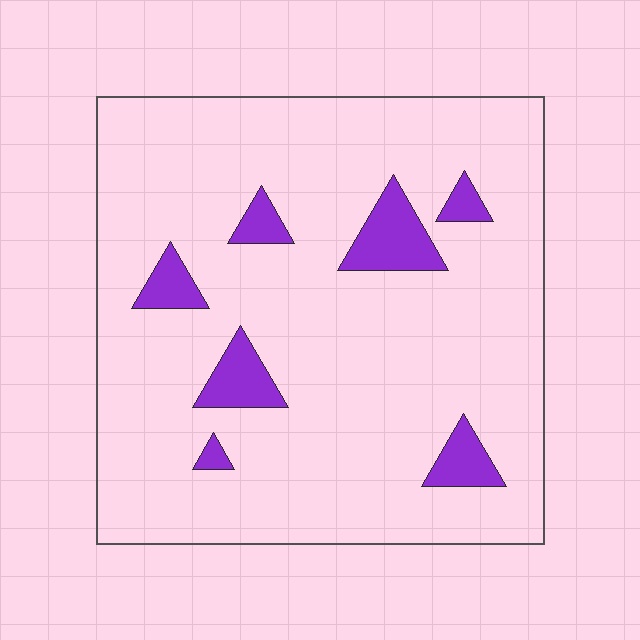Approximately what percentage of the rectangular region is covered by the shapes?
Approximately 10%.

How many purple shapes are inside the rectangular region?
7.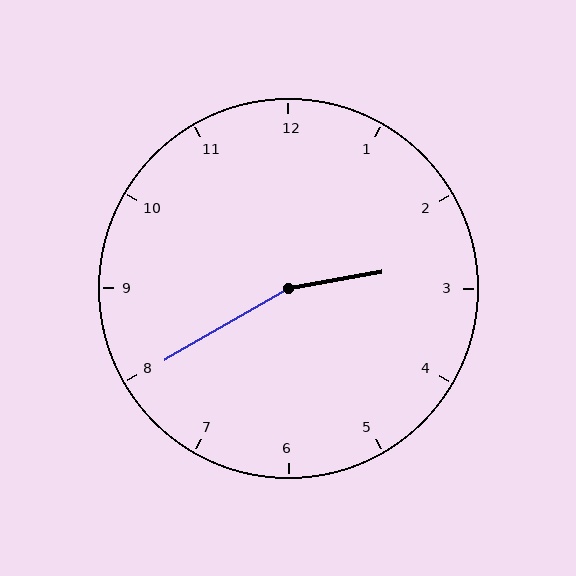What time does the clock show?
2:40.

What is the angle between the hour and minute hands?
Approximately 160 degrees.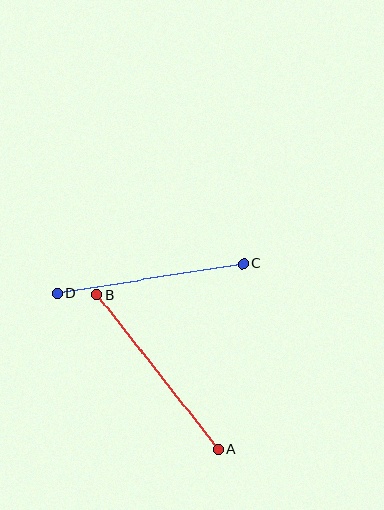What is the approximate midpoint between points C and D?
The midpoint is at approximately (150, 278) pixels.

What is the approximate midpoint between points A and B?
The midpoint is at approximately (158, 372) pixels.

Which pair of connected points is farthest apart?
Points A and B are farthest apart.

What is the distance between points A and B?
The distance is approximately 196 pixels.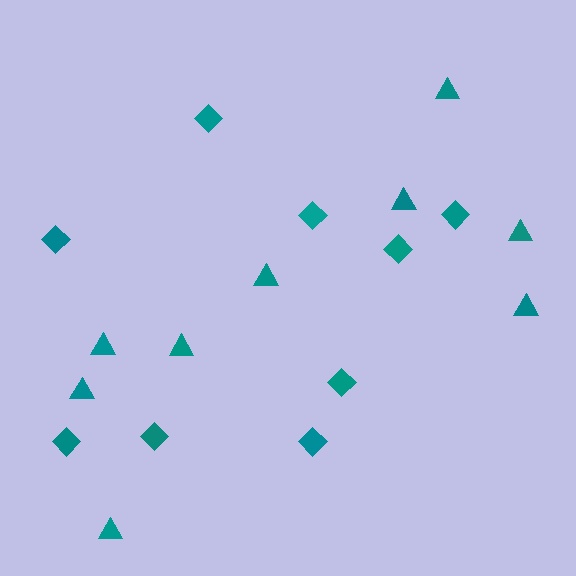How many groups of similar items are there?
There are 2 groups: one group of diamonds (9) and one group of triangles (9).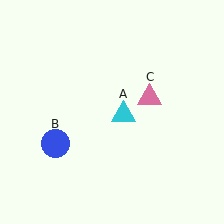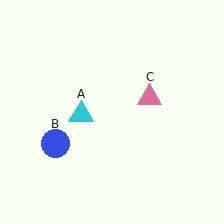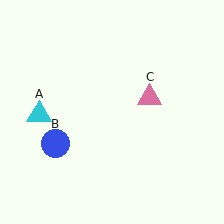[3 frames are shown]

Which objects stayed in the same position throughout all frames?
Blue circle (object B) and pink triangle (object C) remained stationary.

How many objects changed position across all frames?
1 object changed position: cyan triangle (object A).